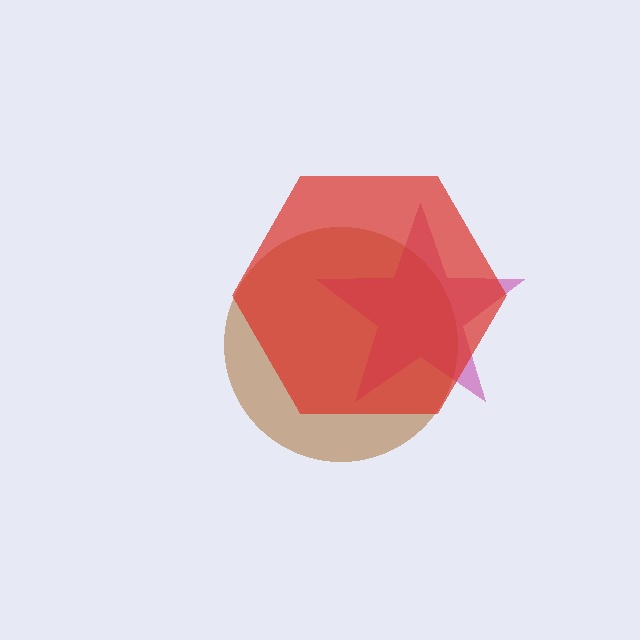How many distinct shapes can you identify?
There are 3 distinct shapes: a brown circle, a magenta star, a red hexagon.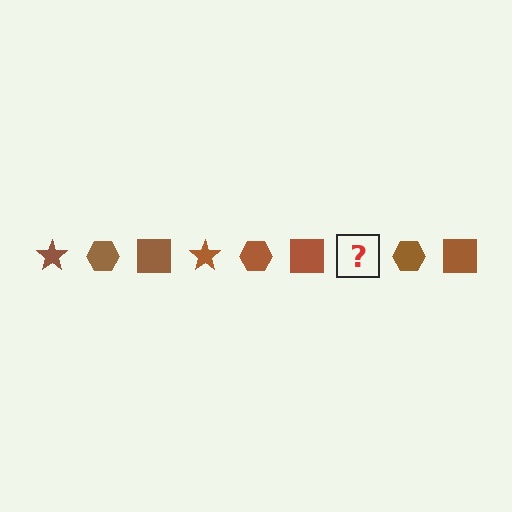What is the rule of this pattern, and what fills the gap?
The rule is that the pattern cycles through star, hexagon, square shapes in brown. The gap should be filled with a brown star.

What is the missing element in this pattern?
The missing element is a brown star.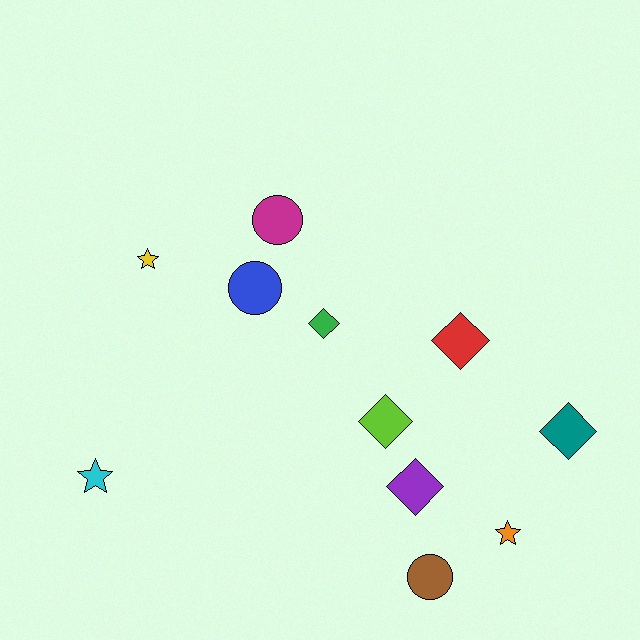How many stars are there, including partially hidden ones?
There are 3 stars.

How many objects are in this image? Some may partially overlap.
There are 11 objects.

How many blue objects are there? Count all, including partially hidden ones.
There is 1 blue object.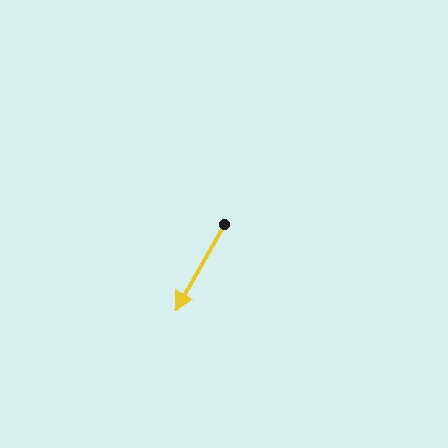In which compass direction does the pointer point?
Southwest.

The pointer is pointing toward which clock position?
Roughly 7 o'clock.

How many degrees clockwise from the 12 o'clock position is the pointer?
Approximately 210 degrees.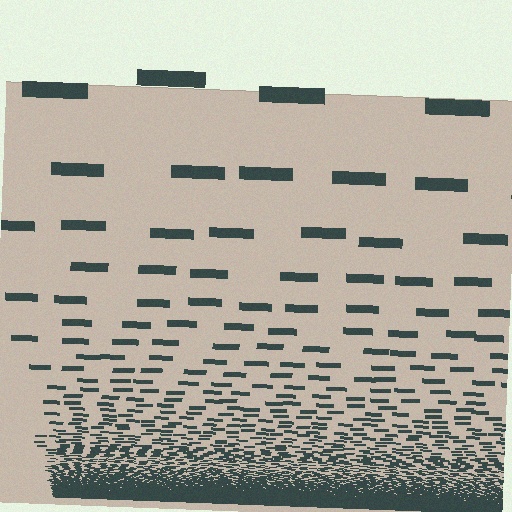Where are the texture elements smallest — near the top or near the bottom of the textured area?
Near the bottom.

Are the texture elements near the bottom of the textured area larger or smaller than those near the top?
Smaller. The gradient is inverted — elements near the bottom are smaller and denser.